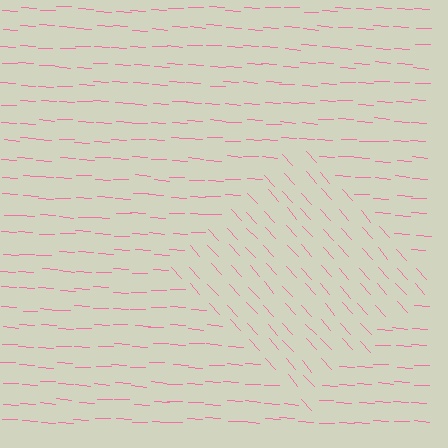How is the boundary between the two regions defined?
The boundary is defined purely by a change in line orientation (approximately 45 degrees difference). All lines are the same color and thickness.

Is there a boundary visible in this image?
Yes, there is a texture boundary formed by a change in line orientation.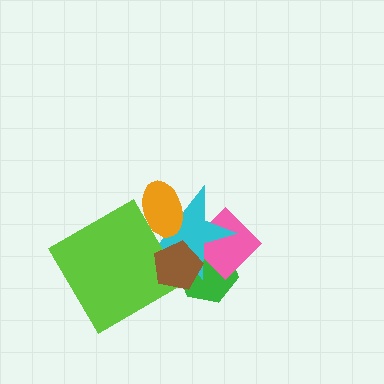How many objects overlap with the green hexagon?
3 objects overlap with the green hexagon.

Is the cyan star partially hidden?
Yes, it is partially covered by another shape.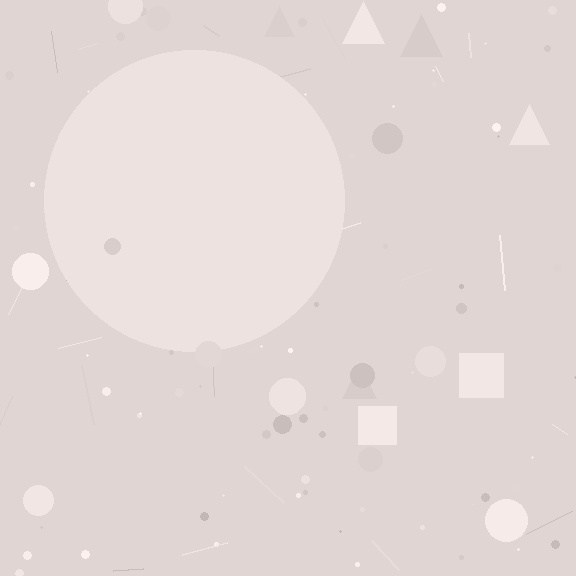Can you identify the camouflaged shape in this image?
The camouflaged shape is a circle.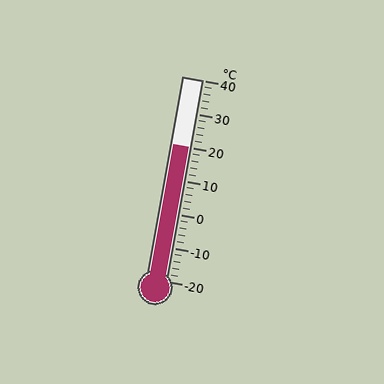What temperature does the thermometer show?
The thermometer shows approximately 20°C.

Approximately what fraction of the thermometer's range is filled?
The thermometer is filled to approximately 65% of its range.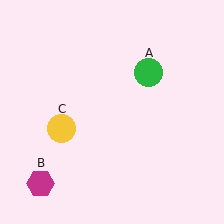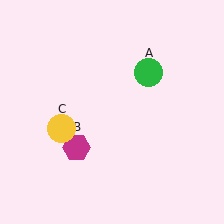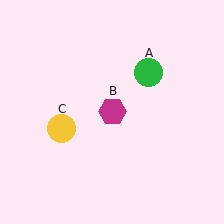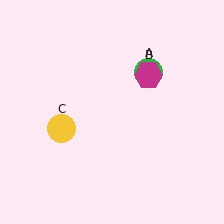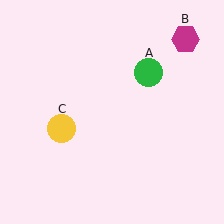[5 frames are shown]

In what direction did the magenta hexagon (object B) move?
The magenta hexagon (object B) moved up and to the right.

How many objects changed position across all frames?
1 object changed position: magenta hexagon (object B).